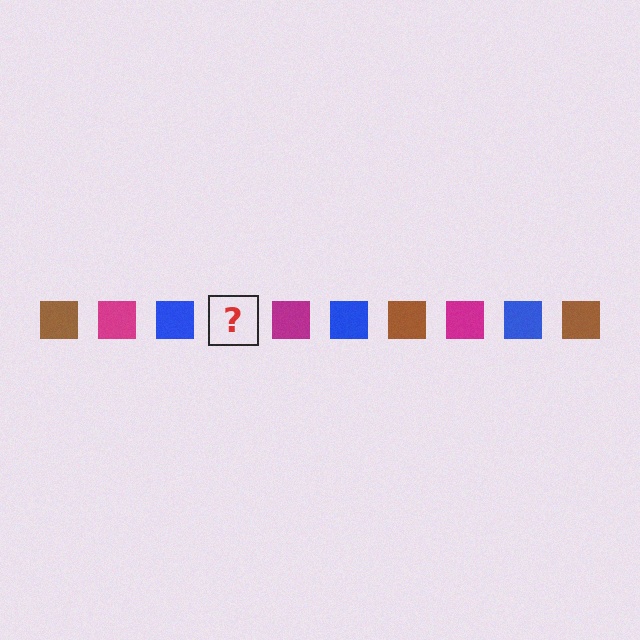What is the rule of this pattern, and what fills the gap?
The rule is that the pattern cycles through brown, magenta, blue squares. The gap should be filled with a brown square.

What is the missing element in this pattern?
The missing element is a brown square.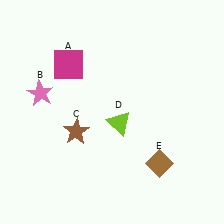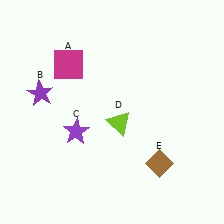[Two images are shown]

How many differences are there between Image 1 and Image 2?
There are 2 differences between the two images.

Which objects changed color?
B changed from pink to purple. C changed from brown to purple.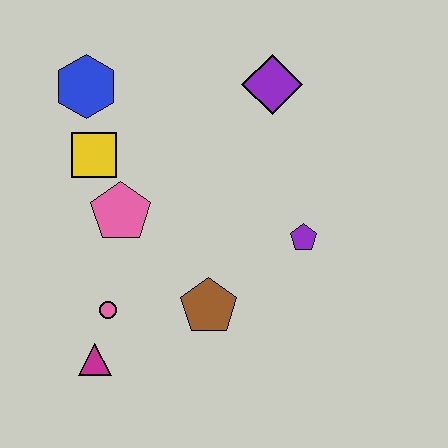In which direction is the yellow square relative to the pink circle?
The yellow square is above the pink circle.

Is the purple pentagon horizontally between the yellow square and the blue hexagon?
No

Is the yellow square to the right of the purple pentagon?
No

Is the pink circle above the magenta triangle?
Yes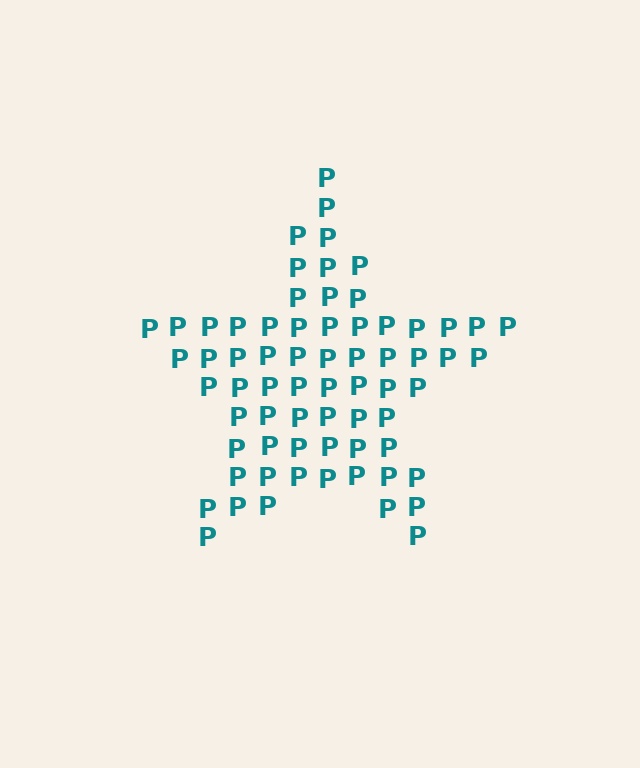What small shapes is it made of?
It is made of small letter P's.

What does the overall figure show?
The overall figure shows a star.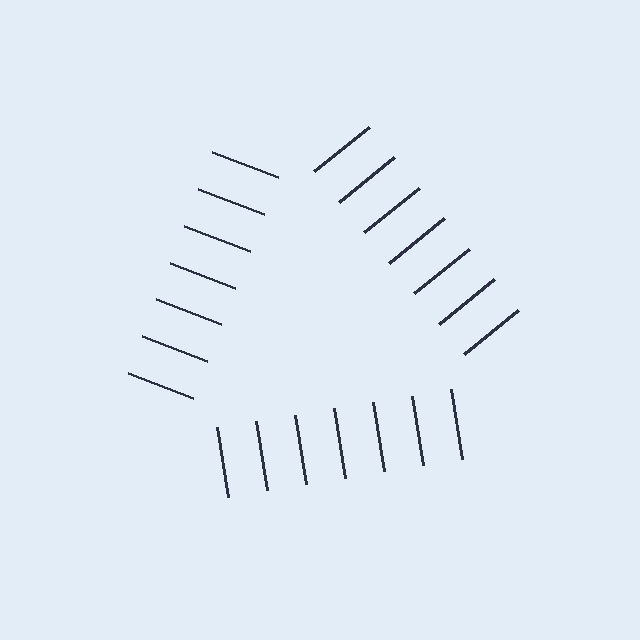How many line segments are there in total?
21 — 7 along each of the 3 edges.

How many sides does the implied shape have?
3 sides — the line-ends trace a triangle.